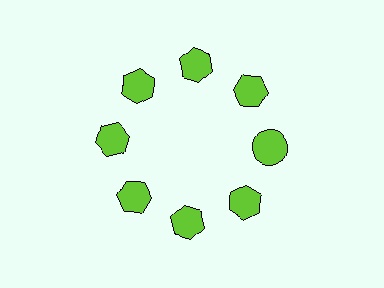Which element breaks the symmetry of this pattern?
The lime circle at roughly the 3 o'clock position breaks the symmetry. All other shapes are lime hexagons.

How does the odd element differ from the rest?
It has a different shape: circle instead of hexagon.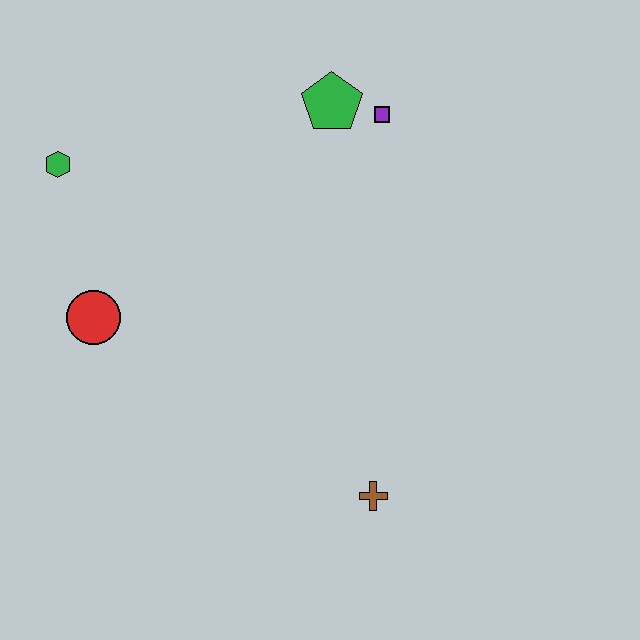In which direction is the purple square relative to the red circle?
The purple square is to the right of the red circle.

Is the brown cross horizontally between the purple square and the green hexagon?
Yes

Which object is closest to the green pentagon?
The purple square is closest to the green pentagon.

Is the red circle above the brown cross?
Yes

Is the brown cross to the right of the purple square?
No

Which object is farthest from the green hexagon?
The brown cross is farthest from the green hexagon.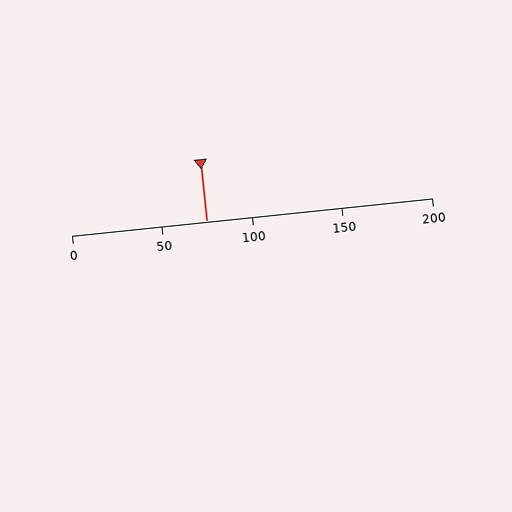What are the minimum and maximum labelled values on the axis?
The axis runs from 0 to 200.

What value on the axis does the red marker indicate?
The marker indicates approximately 75.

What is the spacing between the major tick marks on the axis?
The major ticks are spaced 50 apart.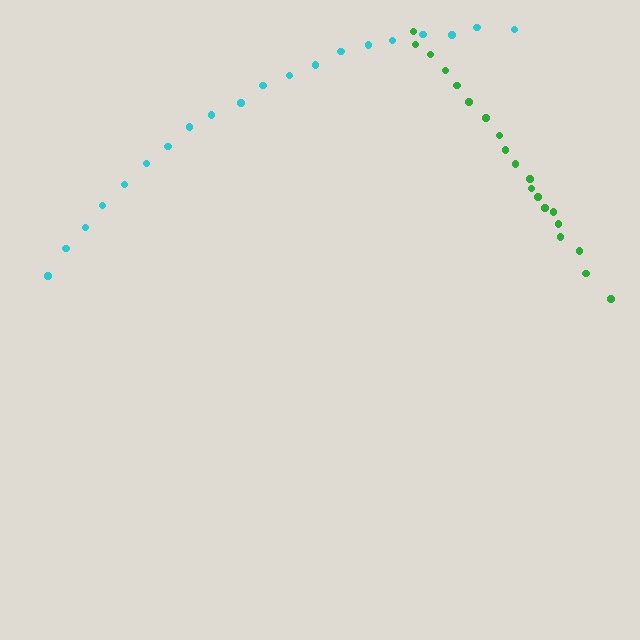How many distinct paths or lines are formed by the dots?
There are 2 distinct paths.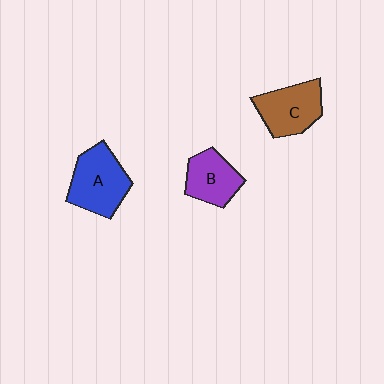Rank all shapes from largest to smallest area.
From largest to smallest: A (blue), C (brown), B (purple).